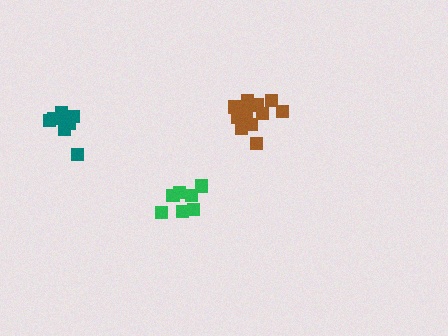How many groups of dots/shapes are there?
There are 3 groups.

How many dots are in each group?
Group 1: 7 dots, Group 2: 11 dots, Group 3: 8 dots (26 total).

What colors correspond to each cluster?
The clusters are colored: green, brown, teal.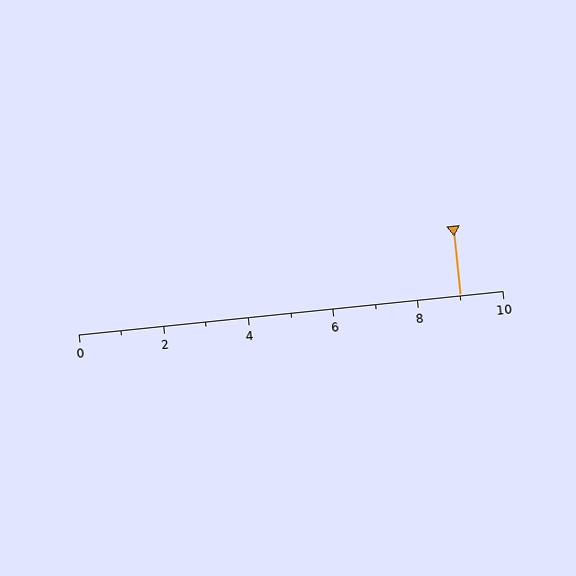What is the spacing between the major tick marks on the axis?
The major ticks are spaced 2 apart.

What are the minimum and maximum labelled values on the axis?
The axis runs from 0 to 10.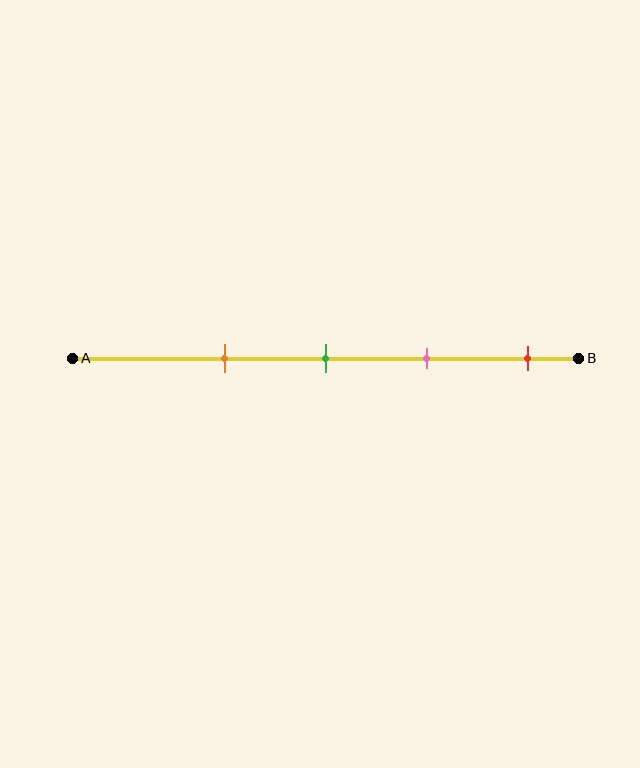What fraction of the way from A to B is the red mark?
The red mark is approximately 90% (0.9) of the way from A to B.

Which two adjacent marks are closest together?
The green and pink marks are the closest adjacent pair.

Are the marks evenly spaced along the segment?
Yes, the marks are approximately evenly spaced.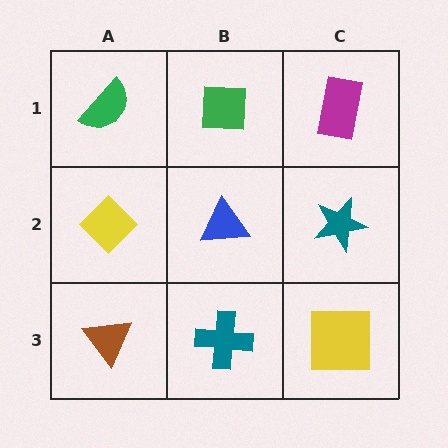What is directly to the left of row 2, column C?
A blue triangle.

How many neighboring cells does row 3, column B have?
3.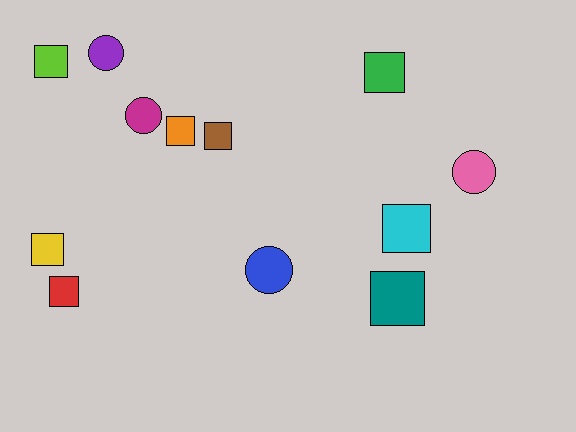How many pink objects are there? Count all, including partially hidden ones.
There is 1 pink object.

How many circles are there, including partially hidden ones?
There are 4 circles.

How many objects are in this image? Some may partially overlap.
There are 12 objects.